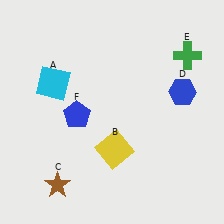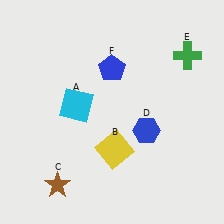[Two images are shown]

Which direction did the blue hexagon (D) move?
The blue hexagon (D) moved down.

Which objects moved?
The objects that moved are: the cyan square (A), the blue hexagon (D), the blue pentagon (F).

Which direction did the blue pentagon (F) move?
The blue pentagon (F) moved up.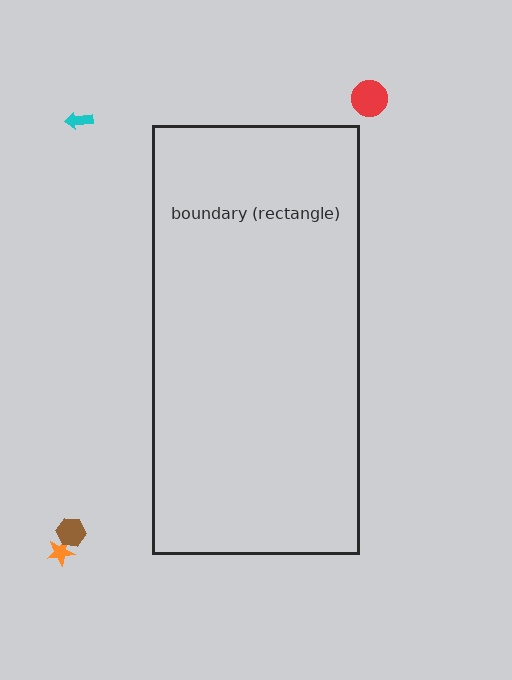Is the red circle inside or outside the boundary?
Outside.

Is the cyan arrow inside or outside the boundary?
Outside.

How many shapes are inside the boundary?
0 inside, 4 outside.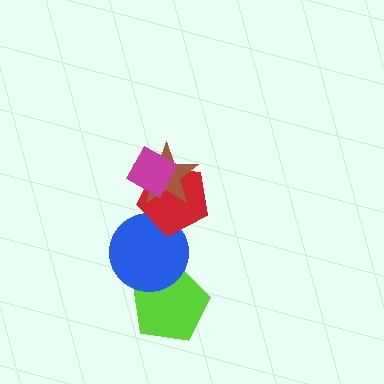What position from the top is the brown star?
The brown star is 2nd from the top.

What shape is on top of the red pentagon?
The brown star is on top of the red pentagon.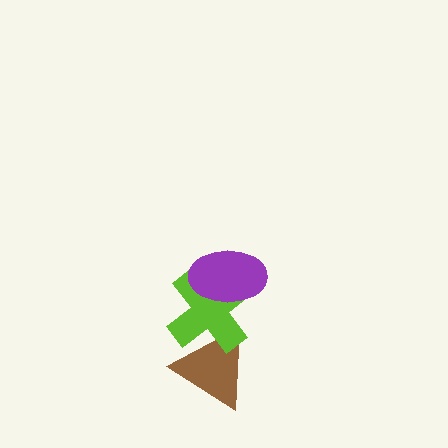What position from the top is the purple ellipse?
The purple ellipse is 1st from the top.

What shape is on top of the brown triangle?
The lime cross is on top of the brown triangle.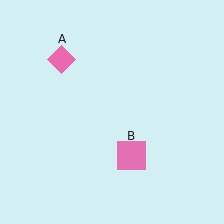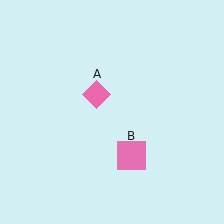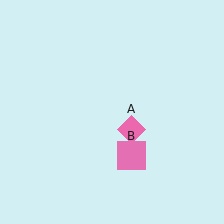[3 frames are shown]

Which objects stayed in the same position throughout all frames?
Pink square (object B) remained stationary.